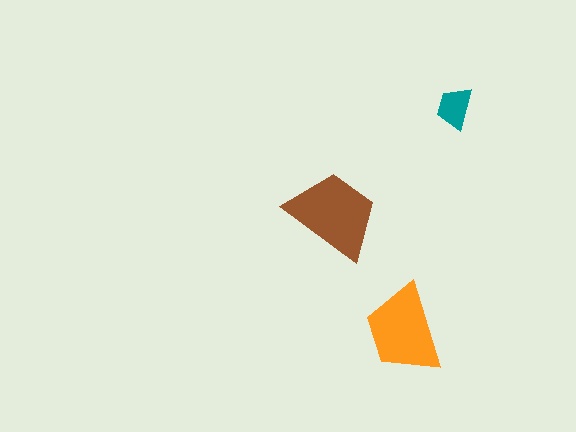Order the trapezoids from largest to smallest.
the brown one, the orange one, the teal one.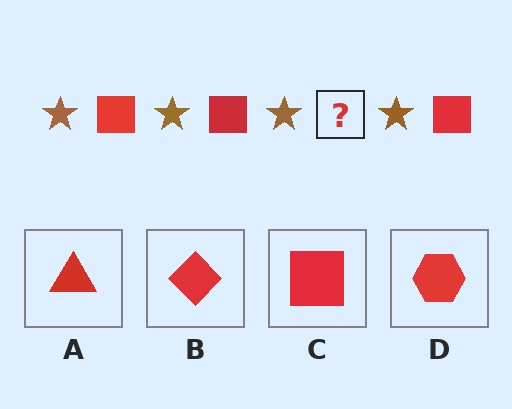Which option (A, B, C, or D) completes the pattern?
C.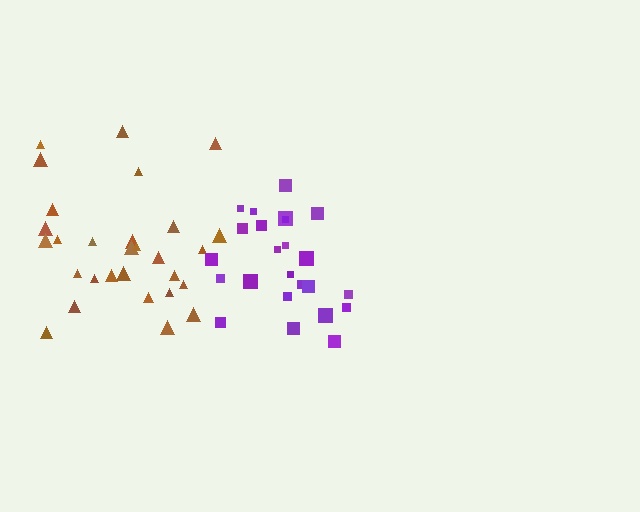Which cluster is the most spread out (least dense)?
Brown.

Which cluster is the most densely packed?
Purple.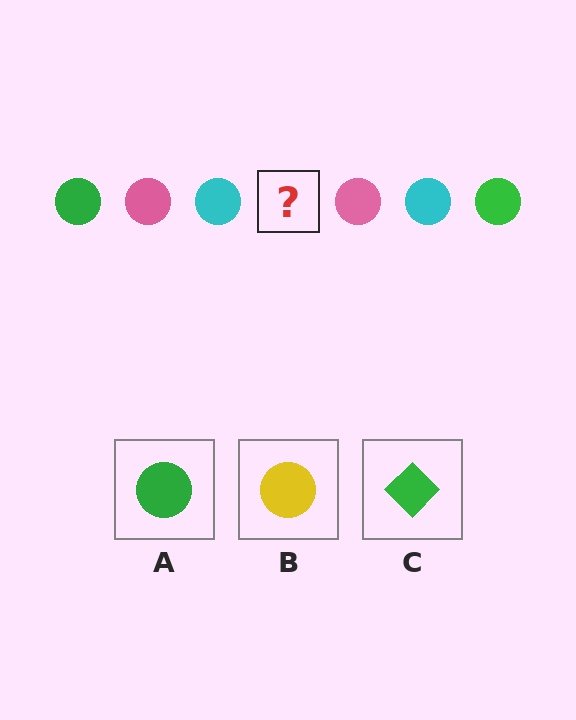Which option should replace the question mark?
Option A.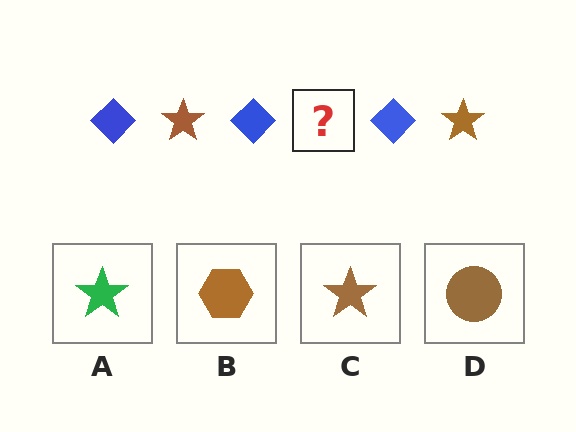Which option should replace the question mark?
Option C.